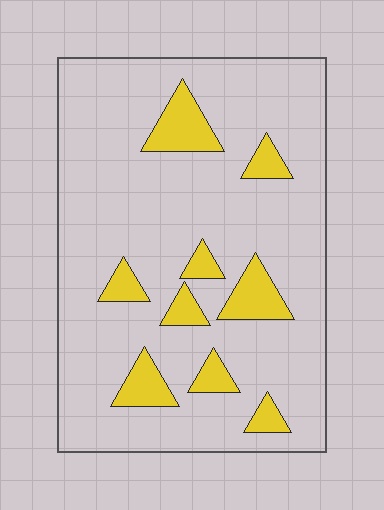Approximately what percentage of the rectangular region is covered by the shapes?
Approximately 15%.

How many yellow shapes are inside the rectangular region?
9.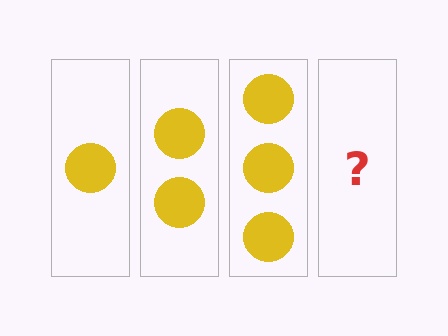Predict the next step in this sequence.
The next step is 4 circles.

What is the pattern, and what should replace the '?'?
The pattern is that each step adds one more circle. The '?' should be 4 circles.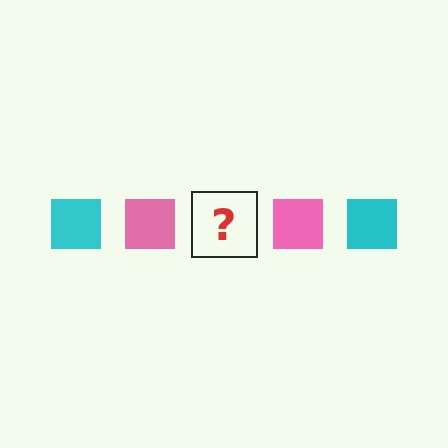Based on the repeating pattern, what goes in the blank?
The blank should be a cyan square.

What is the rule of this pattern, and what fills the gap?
The rule is that the pattern cycles through cyan, pink squares. The gap should be filled with a cyan square.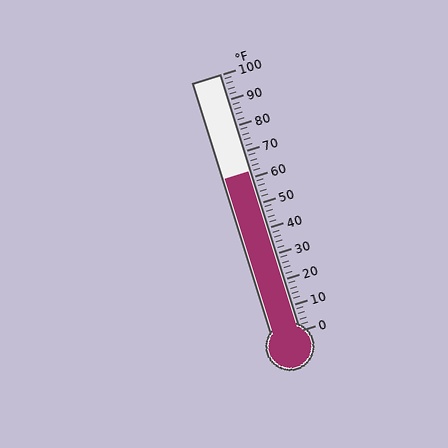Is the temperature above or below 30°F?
The temperature is above 30°F.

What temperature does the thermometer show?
The thermometer shows approximately 62°F.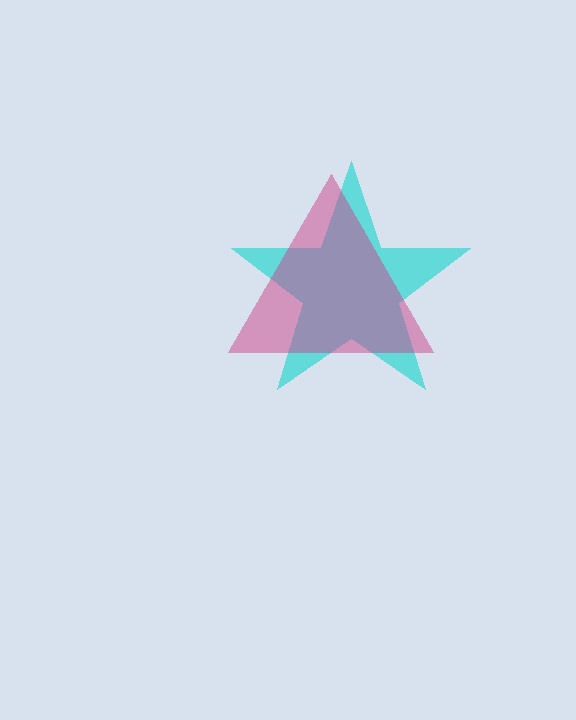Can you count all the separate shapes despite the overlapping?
Yes, there are 2 separate shapes.